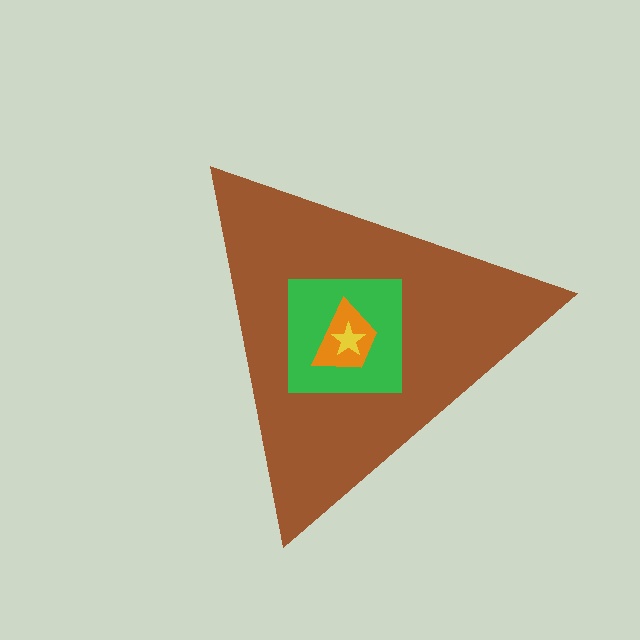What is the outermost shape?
The brown triangle.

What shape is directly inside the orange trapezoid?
The yellow star.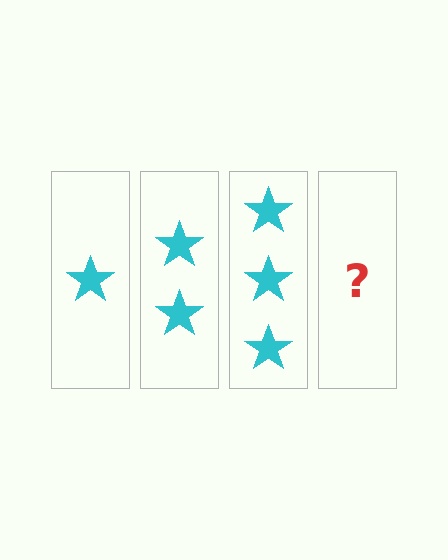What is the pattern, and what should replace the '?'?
The pattern is that each step adds one more star. The '?' should be 4 stars.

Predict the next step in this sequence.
The next step is 4 stars.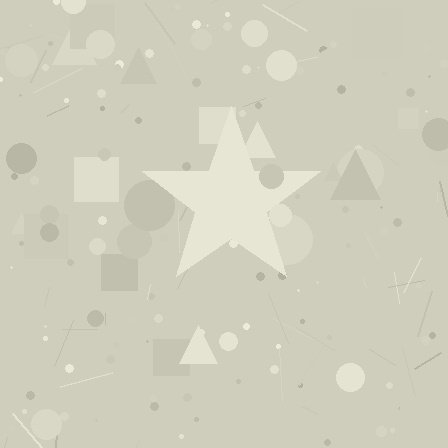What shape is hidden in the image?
A star is hidden in the image.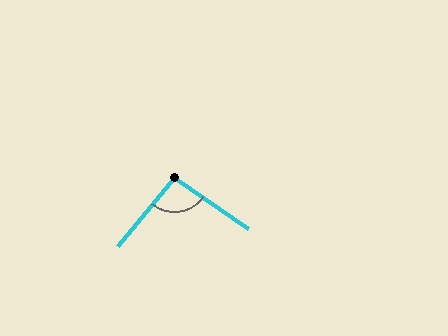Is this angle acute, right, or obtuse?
It is obtuse.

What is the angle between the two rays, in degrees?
Approximately 96 degrees.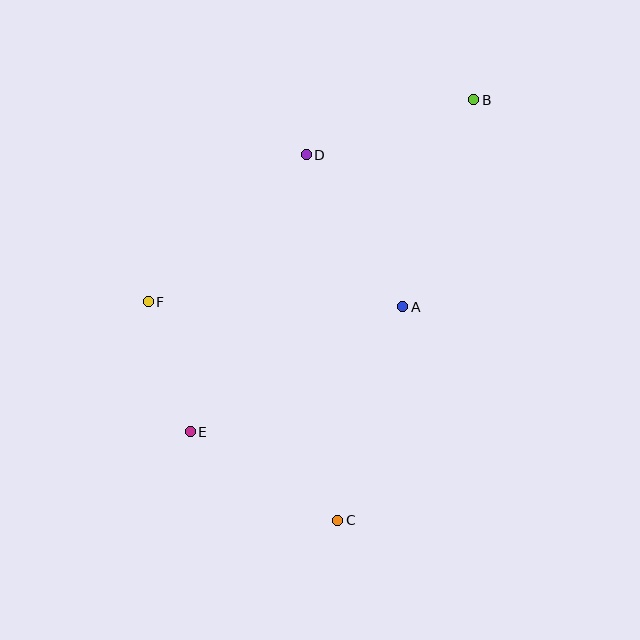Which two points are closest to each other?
Points E and F are closest to each other.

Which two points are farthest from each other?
Points B and C are farthest from each other.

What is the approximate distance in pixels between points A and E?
The distance between A and E is approximately 247 pixels.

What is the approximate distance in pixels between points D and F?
The distance between D and F is approximately 216 pixels.